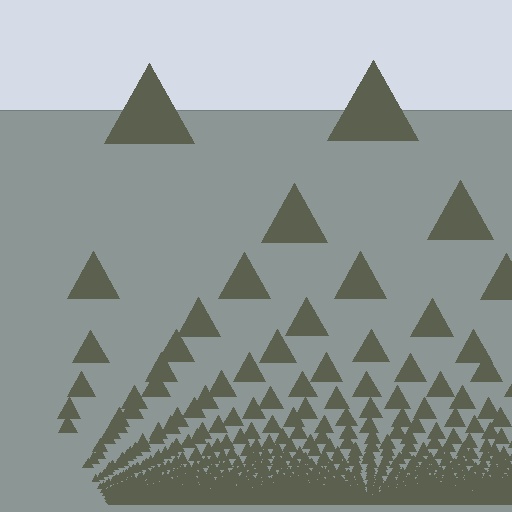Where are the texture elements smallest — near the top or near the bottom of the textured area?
Near the bottom.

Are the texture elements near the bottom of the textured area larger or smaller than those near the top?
Smaller. The gradient is inverted — elements near the bottom are smaller and denser.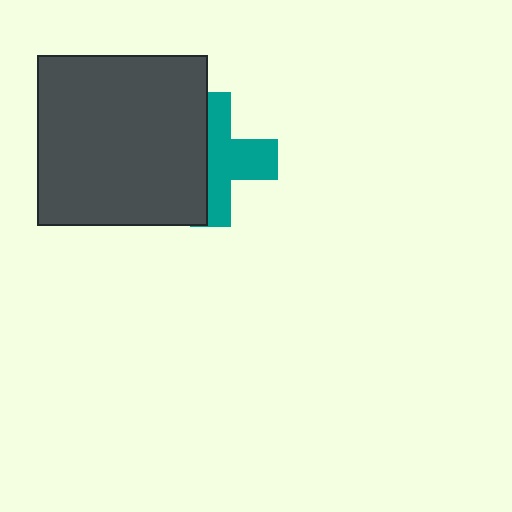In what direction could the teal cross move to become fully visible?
The teal cross could move right. That would shift it out from behind the dark gray square entirely.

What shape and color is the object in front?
The object in front is a dark gray square.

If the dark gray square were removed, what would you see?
You would see the complete teal cross.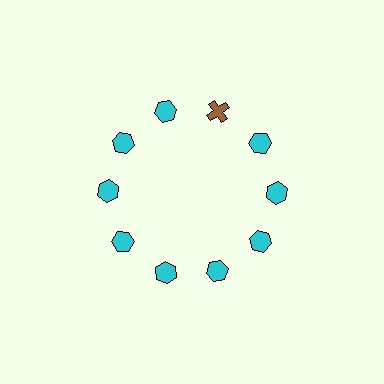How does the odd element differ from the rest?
It differs in both color (brown instead of cyan) and shape (cross instead of hexagon).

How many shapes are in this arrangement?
There are 10 shapes arranged in a ring pattern.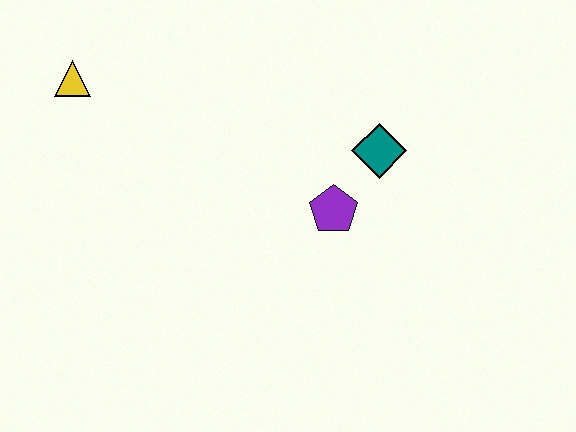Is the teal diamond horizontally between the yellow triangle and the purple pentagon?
No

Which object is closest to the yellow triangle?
The purple pentagon is closest to the yellow triangle.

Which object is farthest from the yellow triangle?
The teal diamond is farthest from the yellow triangle.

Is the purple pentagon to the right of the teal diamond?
No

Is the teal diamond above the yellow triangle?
No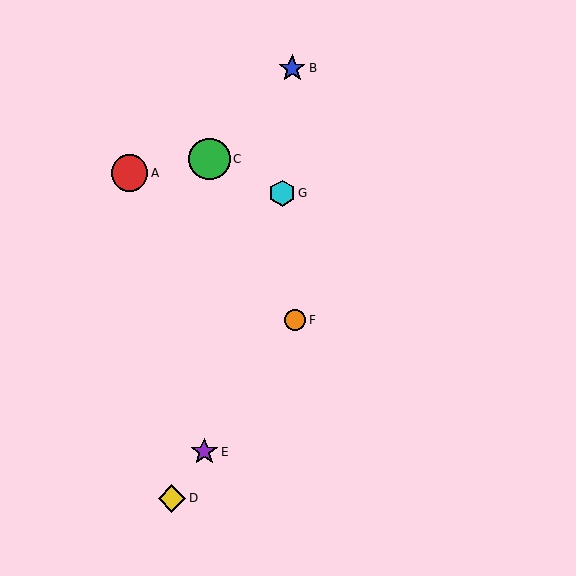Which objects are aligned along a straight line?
Objects D, E, F are aligned along a straight line.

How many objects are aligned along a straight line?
3 objects (D, E, F) are aligned along a straight line.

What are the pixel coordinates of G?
Object G is at (282, 193).